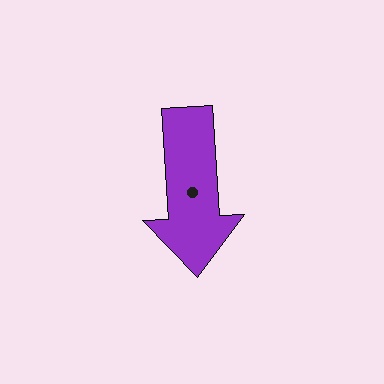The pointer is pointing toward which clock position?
Roughly 6 o'clock.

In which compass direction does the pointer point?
South.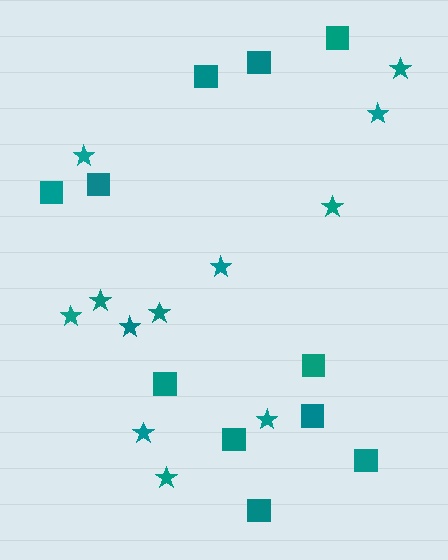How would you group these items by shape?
There are 2 groups: one group of squares (11) and one group of stars (12).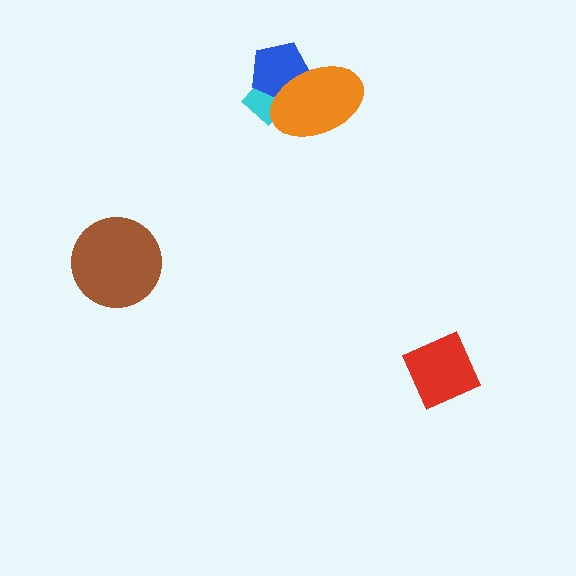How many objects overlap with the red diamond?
0 objects overlap with the red diamond.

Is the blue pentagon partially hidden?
Yes, it is partially covered by another shape.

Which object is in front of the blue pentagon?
The orange ellipse is in front of the blue pentagon.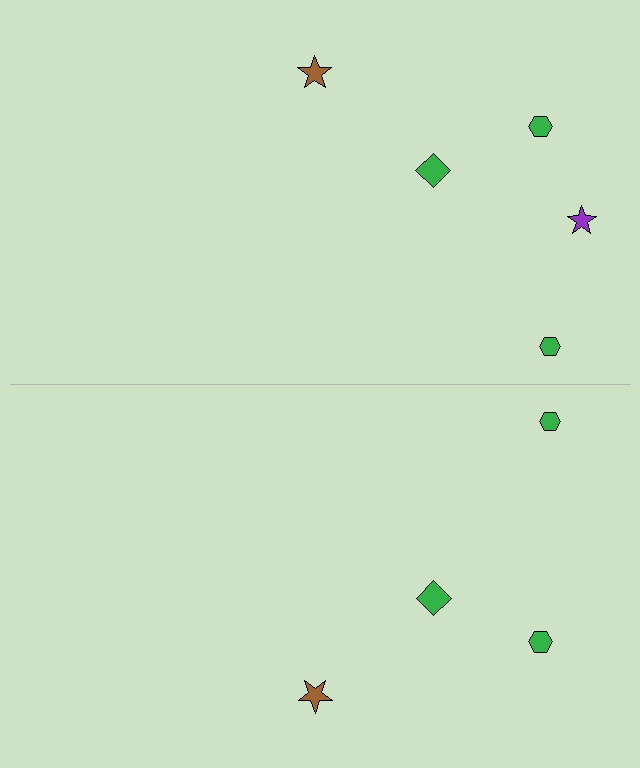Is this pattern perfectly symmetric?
No, the pattern is not perfectly symmetric. A purple star is missing from the bottom side.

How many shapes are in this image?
There are 9 shapes in this image.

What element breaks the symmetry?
A purple star is missing from the bottom side.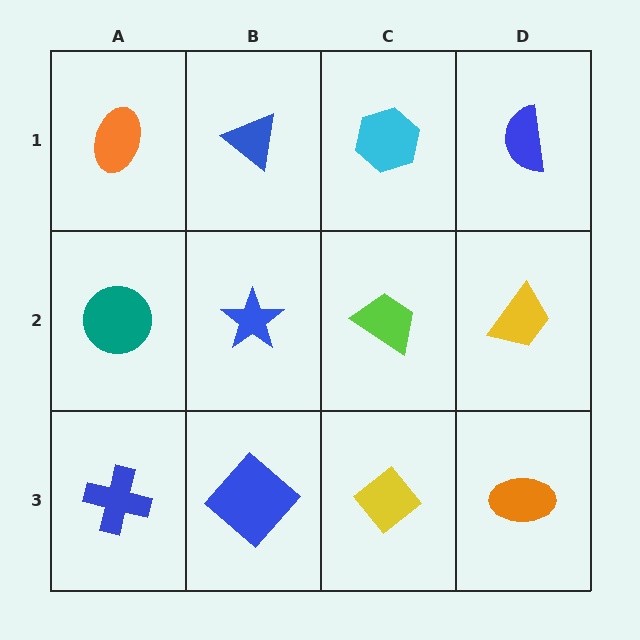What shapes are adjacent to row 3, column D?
A yellow trapezoid (row 2, column D), a yellow diamond (row 3, column C).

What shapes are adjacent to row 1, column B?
A blue star (row 2, column B), an orange ellipse (row 1, column A), a cyan hexagon (row 1, column C).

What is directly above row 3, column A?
A teal circle.